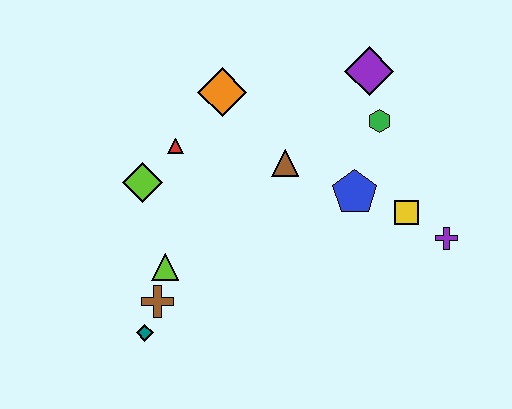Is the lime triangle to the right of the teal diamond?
Yes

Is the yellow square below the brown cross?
No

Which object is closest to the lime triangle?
The brown cross is closest to the lime triangle.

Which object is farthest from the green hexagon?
The teal diamond is farthest from the green hexagon.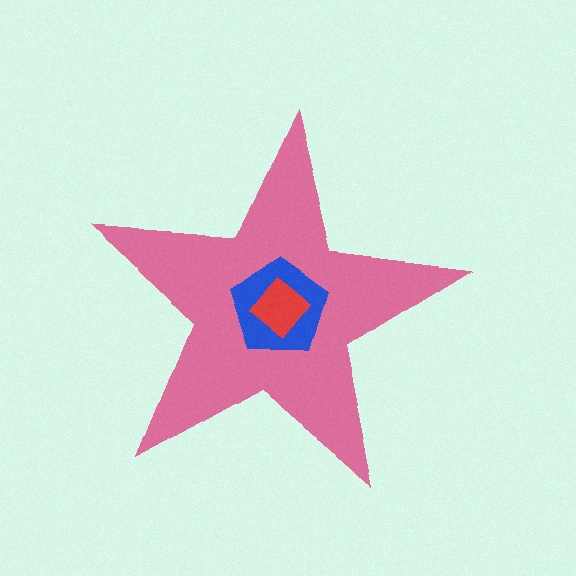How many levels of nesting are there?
3.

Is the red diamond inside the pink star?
Yes.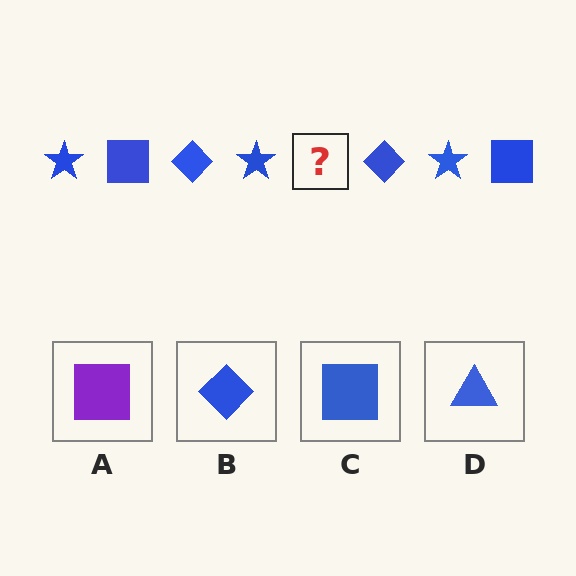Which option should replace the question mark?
Option C.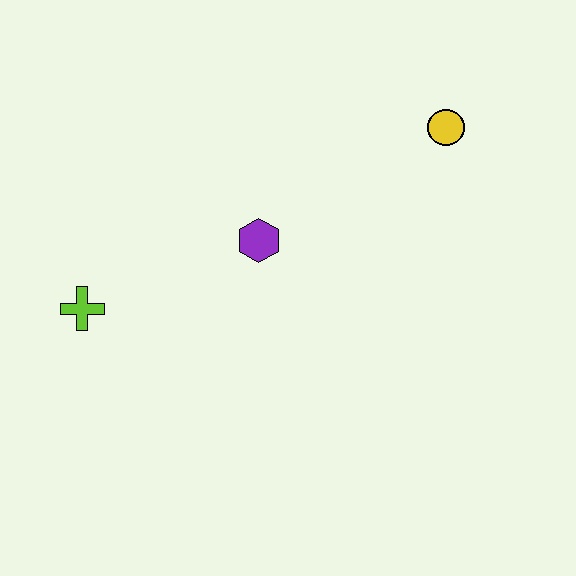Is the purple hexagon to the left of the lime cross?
No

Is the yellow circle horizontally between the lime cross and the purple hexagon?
No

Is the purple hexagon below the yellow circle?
Yes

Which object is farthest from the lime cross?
The yellow circle is farthest from the lime cross.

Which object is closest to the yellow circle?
The purple hexagon is closest to the yellow circle.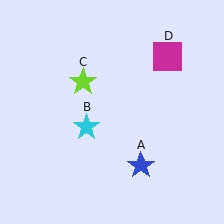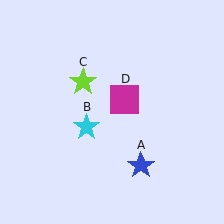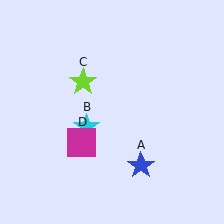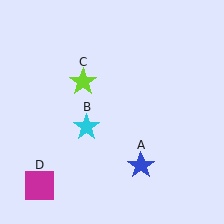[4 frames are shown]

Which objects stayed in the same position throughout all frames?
Blue star (object A) and cyan star (object B) and lime star (object C) remained stationary.